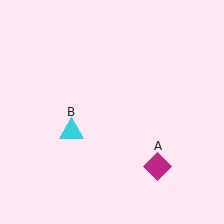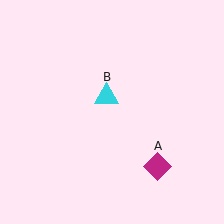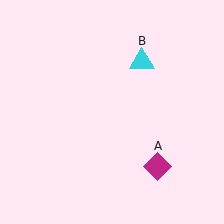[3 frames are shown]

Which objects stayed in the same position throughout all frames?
Magenta diamond (object A) remained stationary.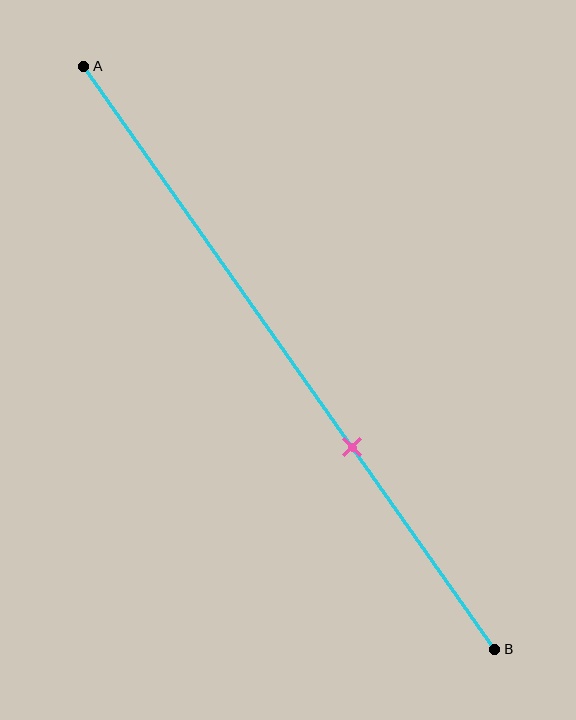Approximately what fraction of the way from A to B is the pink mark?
The pink mark is approximately 65% of the way from A to B.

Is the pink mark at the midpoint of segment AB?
No, the mark is at about 65% from A, not at the 50% midpoint.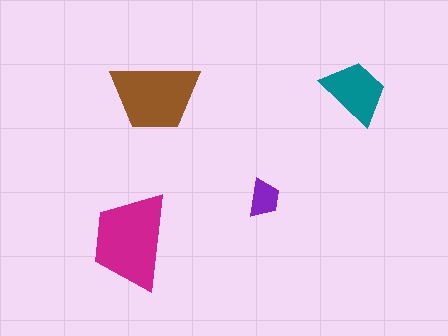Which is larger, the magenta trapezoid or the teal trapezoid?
The magenta one.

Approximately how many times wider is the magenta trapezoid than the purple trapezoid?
About 2.5 times wider.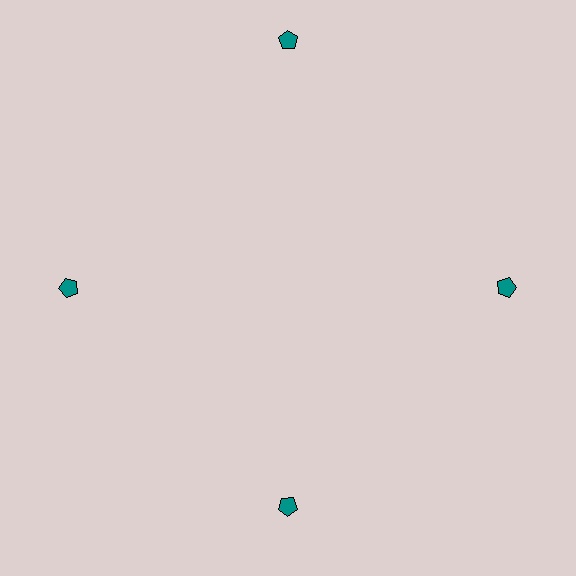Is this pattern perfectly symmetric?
No. The 4 teal pentagons are arranged in a ring, but one element near the 12 o'clock position is pushed outward from the center, breaking the 4-fold rotational symmetry.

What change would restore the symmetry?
The symmetry would be restored by moving it inward, back onto the ring so that all 4 pentagons sit at equal angles and equal distance from the center.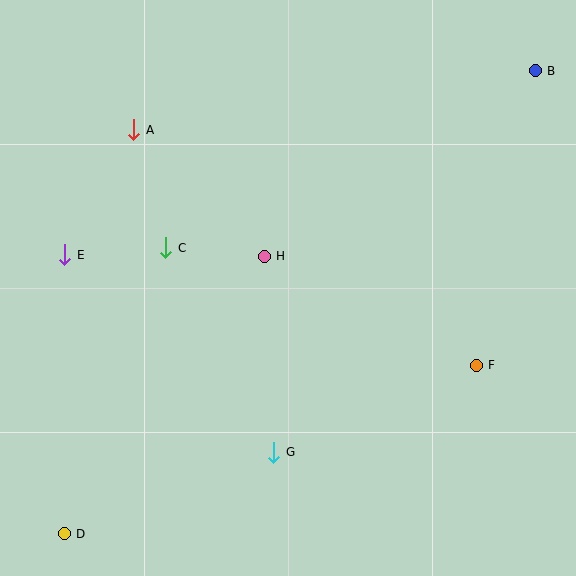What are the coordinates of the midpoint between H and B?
The midpoint between H and B is at (400, 164).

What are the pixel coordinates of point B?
Point B is at (535, 71).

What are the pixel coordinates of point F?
Point F is at (476, 365).